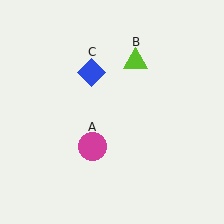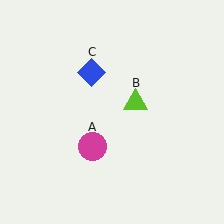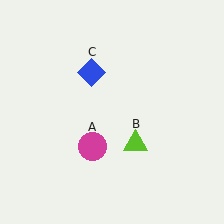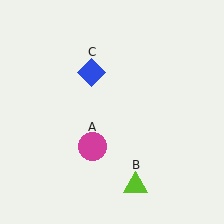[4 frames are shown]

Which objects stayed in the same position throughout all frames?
Magenta circle (object A) and blue diamond (object C) remained stationary.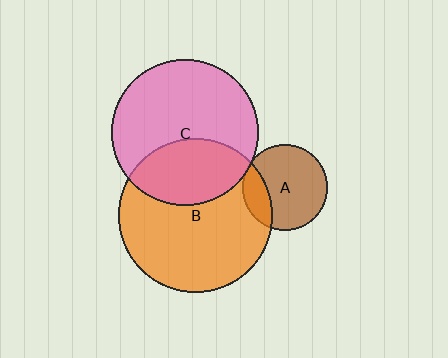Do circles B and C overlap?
Yes.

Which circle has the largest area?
Circle B (orange).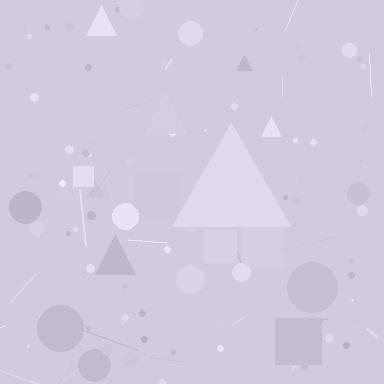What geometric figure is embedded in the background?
A triangle is embedded in the background.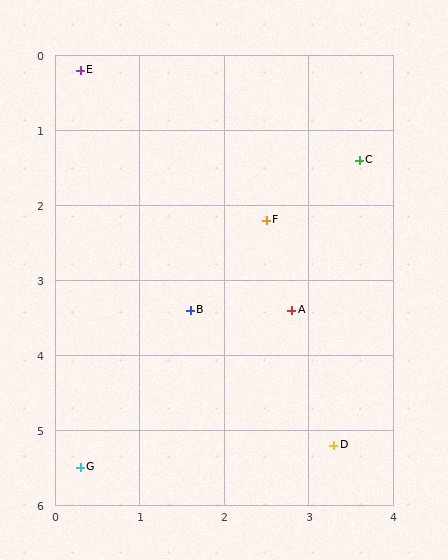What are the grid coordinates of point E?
Point E is at approximately (0.3, 0.2).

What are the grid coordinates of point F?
Point F is at approximately (2.5, 2.2).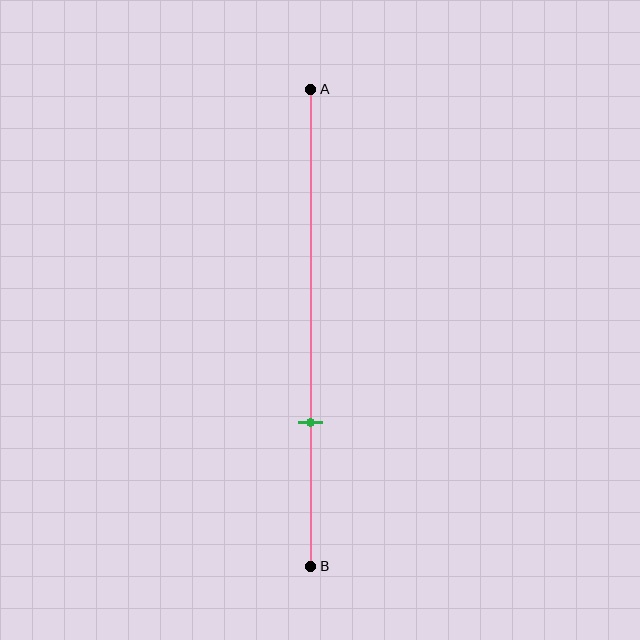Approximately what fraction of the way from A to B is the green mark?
The green mark is approximately 70% of the way from A to B.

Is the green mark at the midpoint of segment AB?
No, the mark is at about 70% from A, not at the 50% midpoint.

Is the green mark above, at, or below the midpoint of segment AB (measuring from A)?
The green mark is below the midpoint of segment AB.